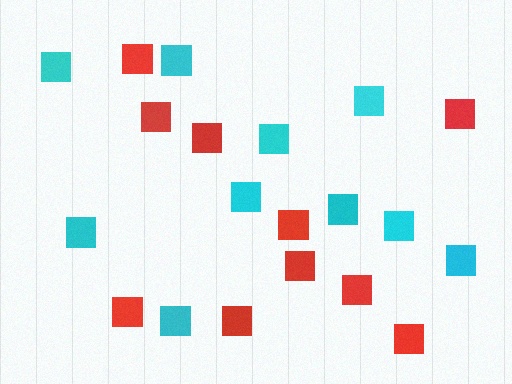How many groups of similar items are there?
There are 2 groups: one group of red squares (10) and one group of cyan squares (10).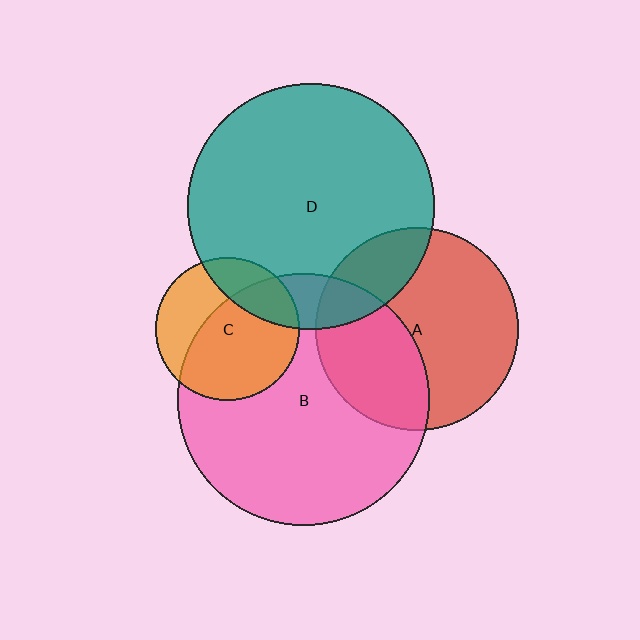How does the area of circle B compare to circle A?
Approximately 1.5 times.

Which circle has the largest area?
Circle B (pink).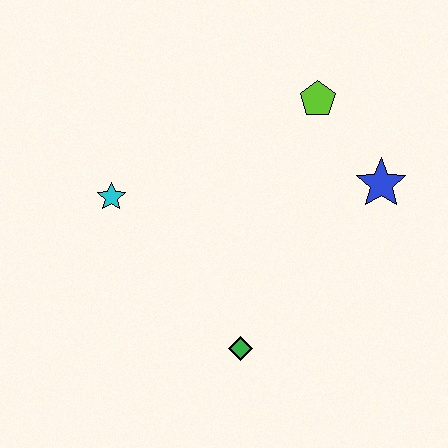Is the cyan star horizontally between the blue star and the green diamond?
No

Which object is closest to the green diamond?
The cyan star is closest to the green diamond.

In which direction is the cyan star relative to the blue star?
The cyan star is to the left of the blue star.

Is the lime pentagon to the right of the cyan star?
Yes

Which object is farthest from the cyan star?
The blue star is farthest from the cyan star.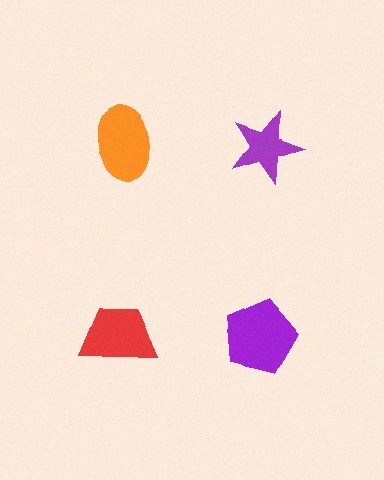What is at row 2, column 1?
A red trapezoid.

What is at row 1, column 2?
A purple star.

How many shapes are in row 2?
2 shapes.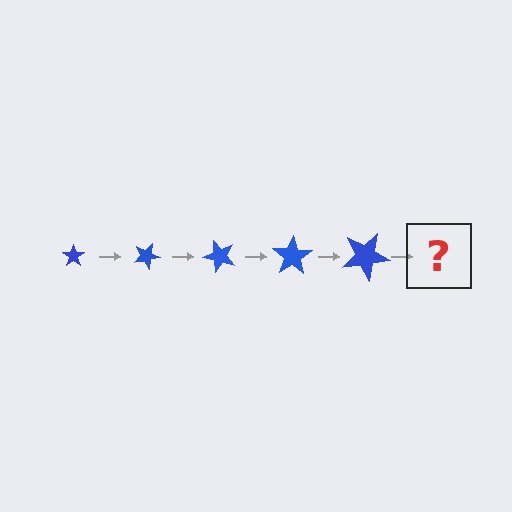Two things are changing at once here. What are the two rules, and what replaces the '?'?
The two rules are that the star grows larger each step and it rotates 25 degrees each step. The '?' should be a star, larger than the previous one and rotated 125 degrees from the start.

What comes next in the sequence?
The next element should be a star, larger than the previous one and rotated 125 degrees from the start.